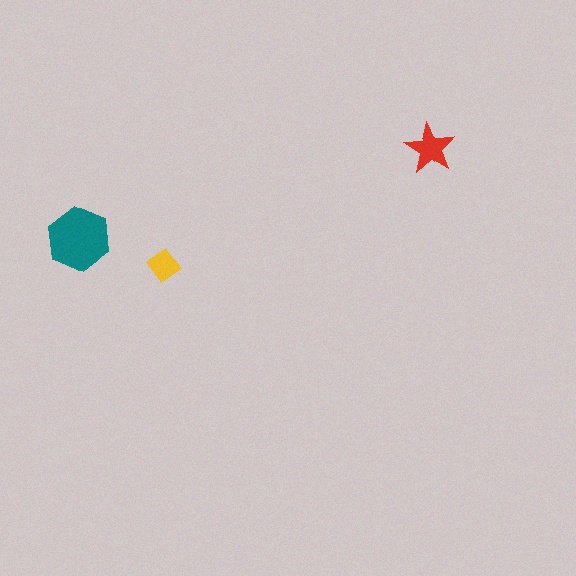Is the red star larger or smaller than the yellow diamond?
Larger.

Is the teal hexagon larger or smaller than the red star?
Larger.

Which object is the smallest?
The yellow diamond.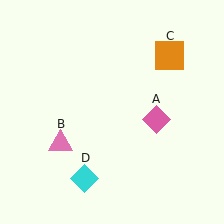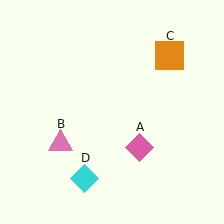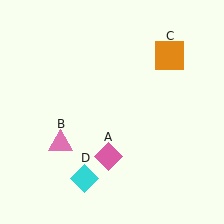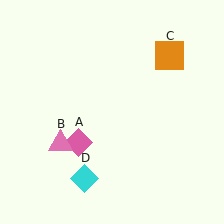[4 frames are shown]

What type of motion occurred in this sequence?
The pink diamond (object A) rotated clockwise around the center of the scene.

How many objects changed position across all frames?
1 object changed position: pink diamond (object A).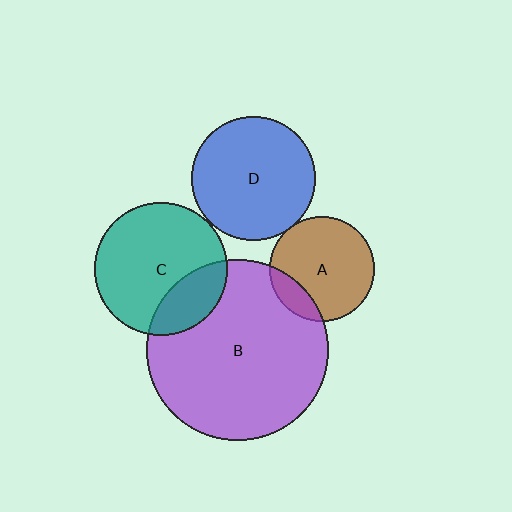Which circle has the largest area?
Circle B (purple).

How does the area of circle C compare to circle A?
Approximately 1.6 times.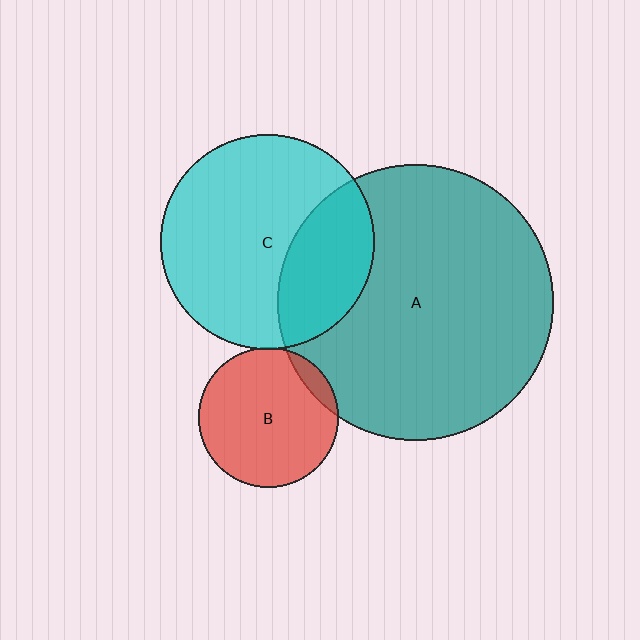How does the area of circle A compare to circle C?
Approximately 1.6 times.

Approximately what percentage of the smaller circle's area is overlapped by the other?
Approximately 30%.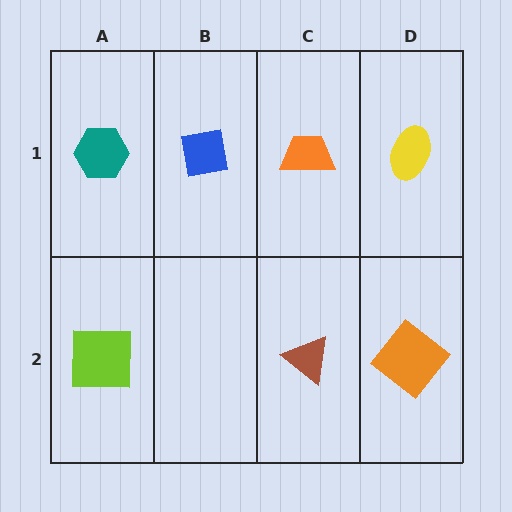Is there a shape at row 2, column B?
No, that cell is empty.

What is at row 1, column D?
A yellow ellipse.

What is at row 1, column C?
An orange trapezoid.